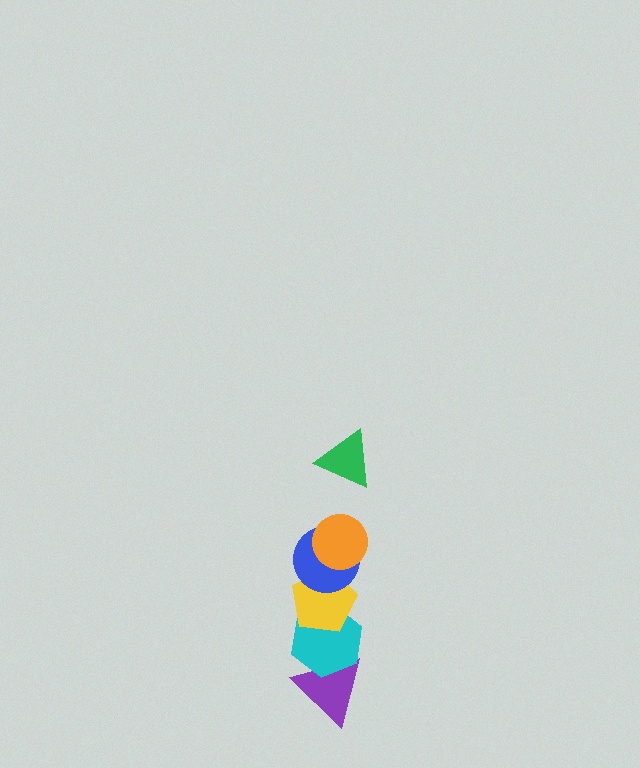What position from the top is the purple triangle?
The purple triangle is 6th from the top.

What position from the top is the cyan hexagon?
The cyan hexagon is 5th from the top.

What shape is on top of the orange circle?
The green triangle is on top of the orange circle.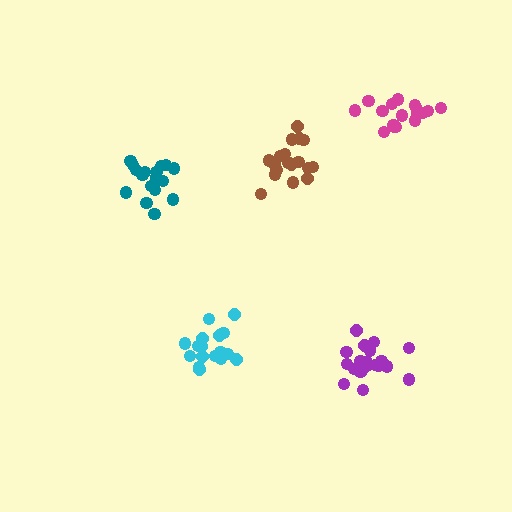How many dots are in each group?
Group 1: 17 dots, Group 2: 17 dots, Group 3: 18 dots, Group 4: 21 dots, Group 5: 17 dots (90 total).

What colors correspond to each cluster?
The clusters are colored: cyan, magenta, brown, purple, teal.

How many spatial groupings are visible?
There are 5 spatial groupings.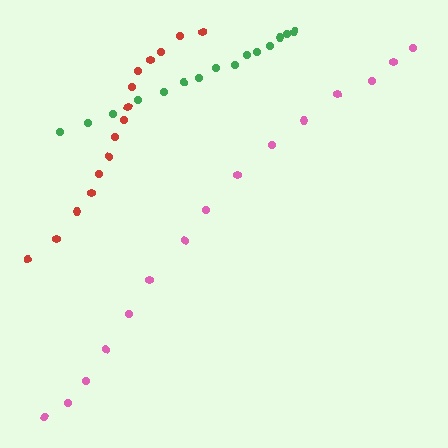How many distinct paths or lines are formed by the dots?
There are 3 distinct paths.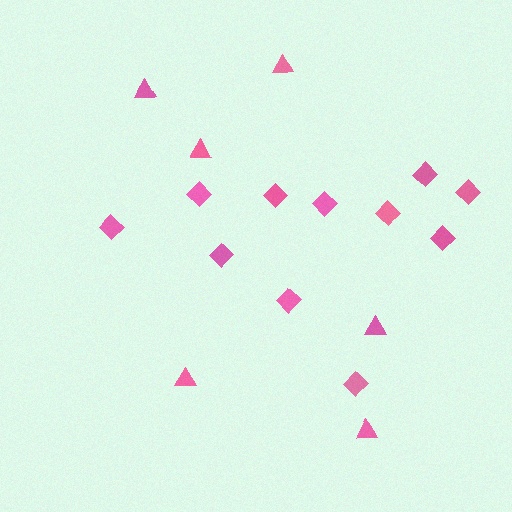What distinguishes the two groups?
There are 2 groups: one group of triangles (6) and one group of diamonds (11).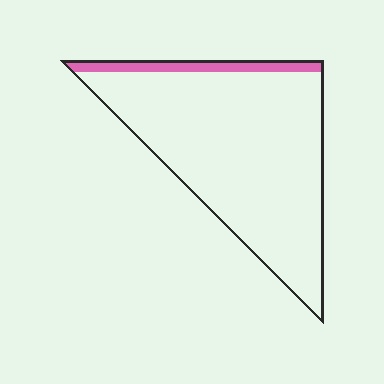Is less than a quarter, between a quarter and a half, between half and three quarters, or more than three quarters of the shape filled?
Less than a quarter.